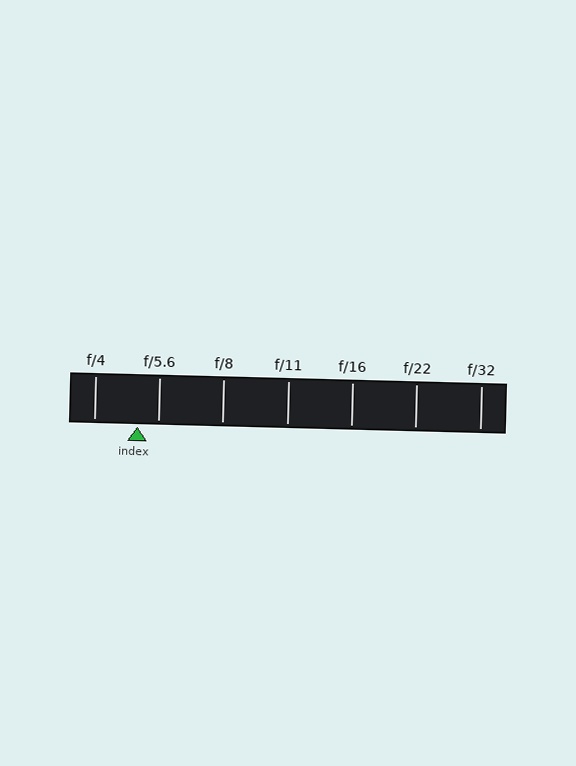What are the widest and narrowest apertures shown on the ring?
The widest aperture shown is f/4 and the narrowest is f/32.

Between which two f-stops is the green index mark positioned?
The index mark is between f/4 and f/5.6.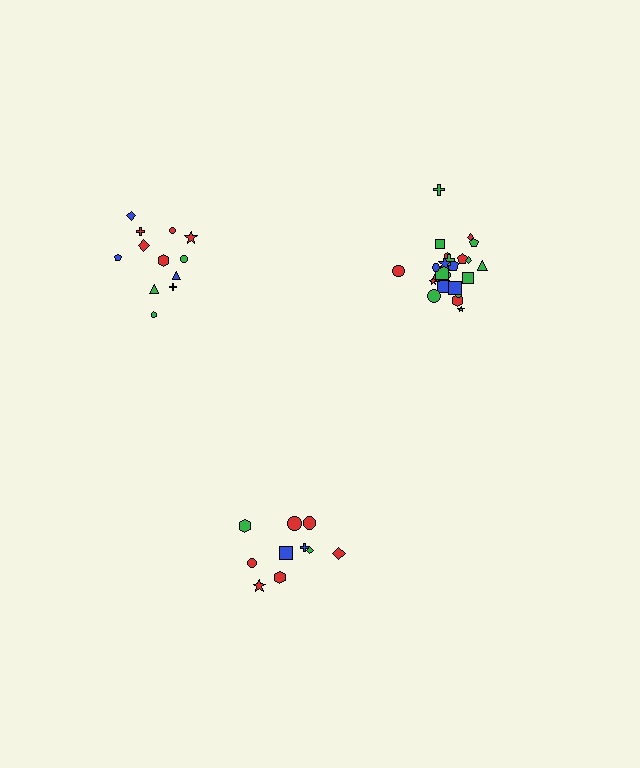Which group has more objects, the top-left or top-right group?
The top-right group.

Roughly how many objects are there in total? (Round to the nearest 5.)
Roughly 45 objects in total.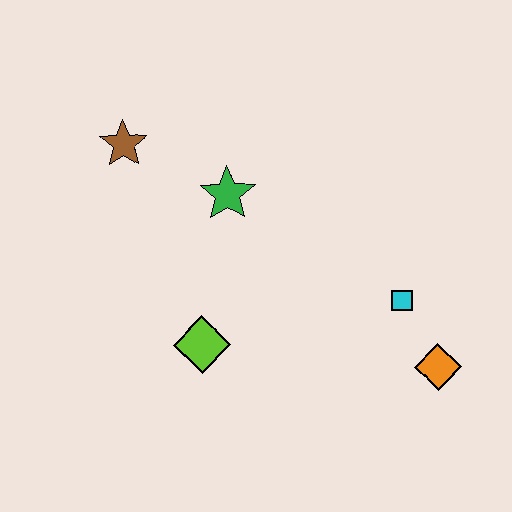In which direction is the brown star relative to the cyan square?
The brown star is to the left of the cyan square.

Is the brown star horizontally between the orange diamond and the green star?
No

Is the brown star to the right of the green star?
No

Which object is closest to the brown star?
The green star is closest to the brown star.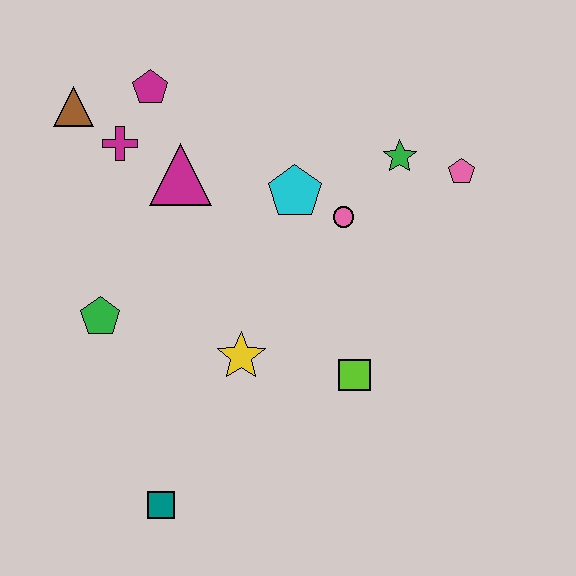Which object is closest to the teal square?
The yellow star is closest to the teal square.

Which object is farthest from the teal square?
The pink pentagon is farthest from the teal square.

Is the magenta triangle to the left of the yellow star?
Yes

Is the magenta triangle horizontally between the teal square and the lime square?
Yes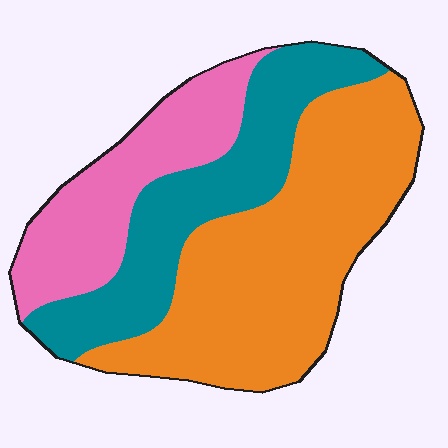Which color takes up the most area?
Orange, at roughly 50%.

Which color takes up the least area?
Pink, at roughly 25%.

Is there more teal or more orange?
Orange.